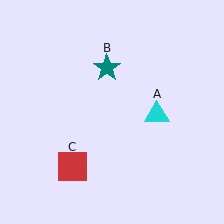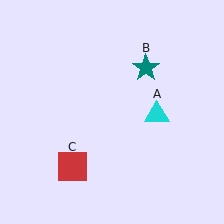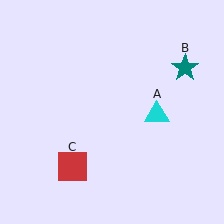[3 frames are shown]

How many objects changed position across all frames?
1 object changed position: teal star (object B).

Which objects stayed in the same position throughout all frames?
Cyan triangle (object A) and red square (object C) remained stationary.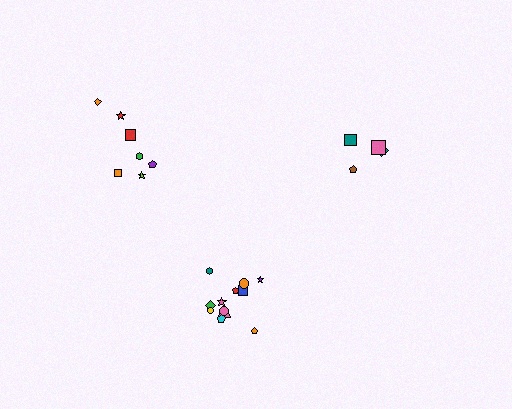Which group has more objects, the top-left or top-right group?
The top-left group.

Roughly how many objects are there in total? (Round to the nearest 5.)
Roughly 25 objects in total.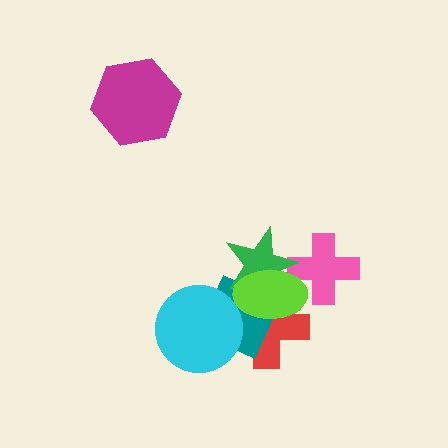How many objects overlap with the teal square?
4 objects overlap with the teal square.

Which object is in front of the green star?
The lime ellipse is in front of the green star.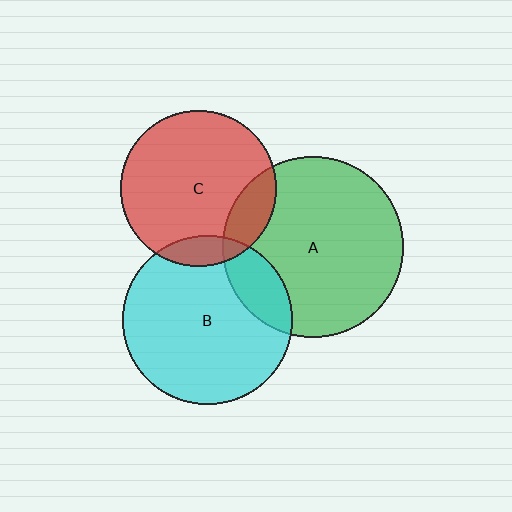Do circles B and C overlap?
Yes.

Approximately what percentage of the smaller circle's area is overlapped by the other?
Approximately 10%.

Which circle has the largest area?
Circle A (green).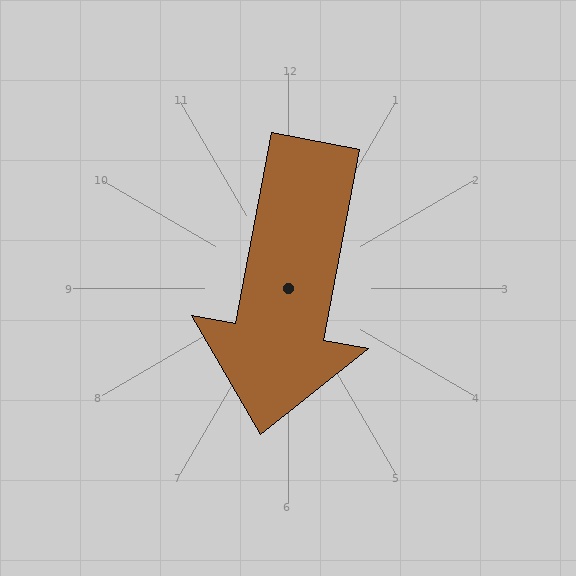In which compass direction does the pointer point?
South.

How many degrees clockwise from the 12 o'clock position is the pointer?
Approximately 190 degrees.